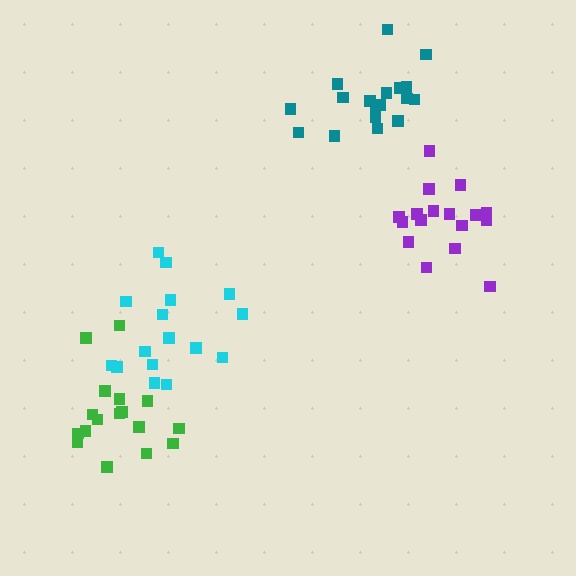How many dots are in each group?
Group 1: 17 dots, Group 2: 18 dots, Group 3: 16 dots, Group 4: 17 dots (68 total).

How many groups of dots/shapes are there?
There are 4 groups.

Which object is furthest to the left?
The green cluster is leftmost.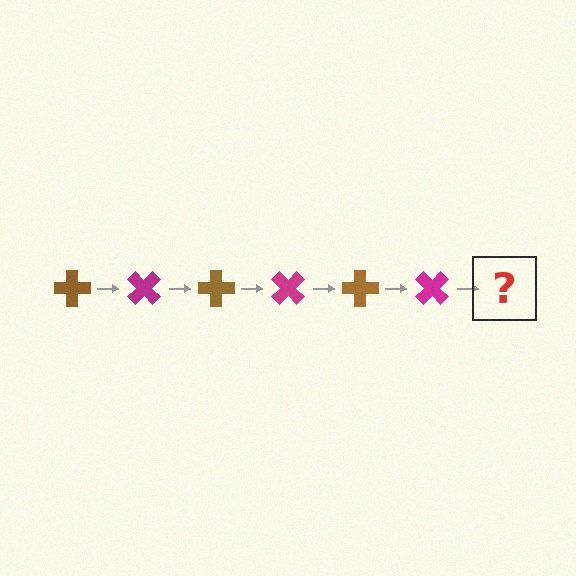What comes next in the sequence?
The next element should be a brown cross, rotated 270 degrees from the start.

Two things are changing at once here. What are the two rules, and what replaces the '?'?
The two rules are that it rotates 45 degrees each step and the color cycles through brown and magenta. The '?' should be a brown cross, rotated 270 degrees from the start.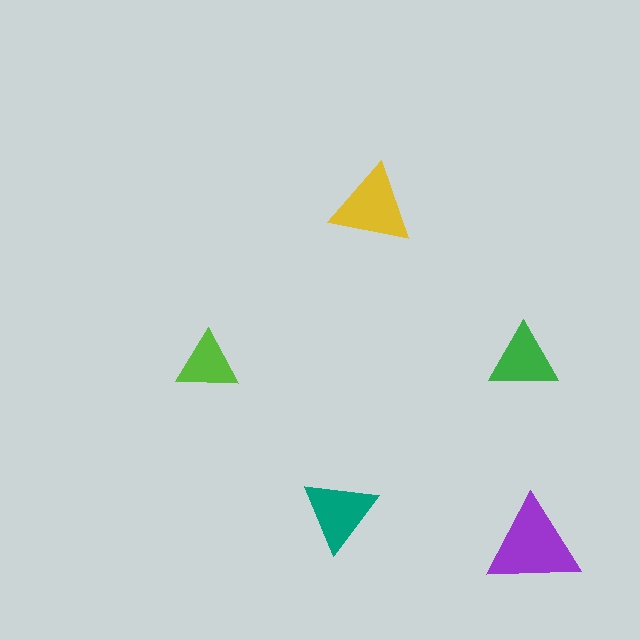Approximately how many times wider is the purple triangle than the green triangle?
About 1.5 times wider.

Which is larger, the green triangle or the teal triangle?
The teal one.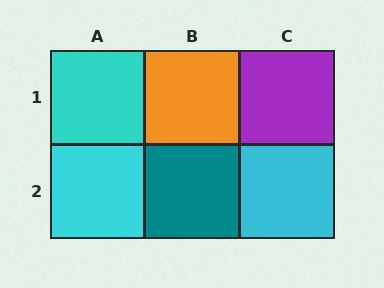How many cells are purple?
1 cell is purple.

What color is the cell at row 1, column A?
Cyan.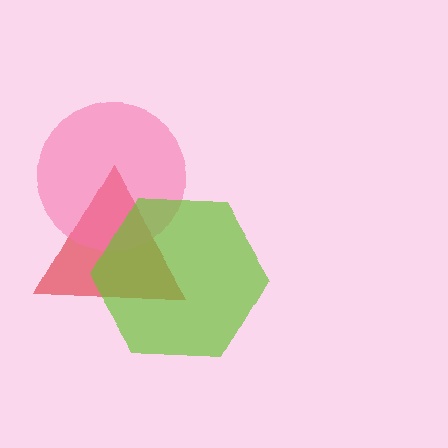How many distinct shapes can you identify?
There are 3 distinct shapes: a red triangle, a pink circle, a lime hexagon.